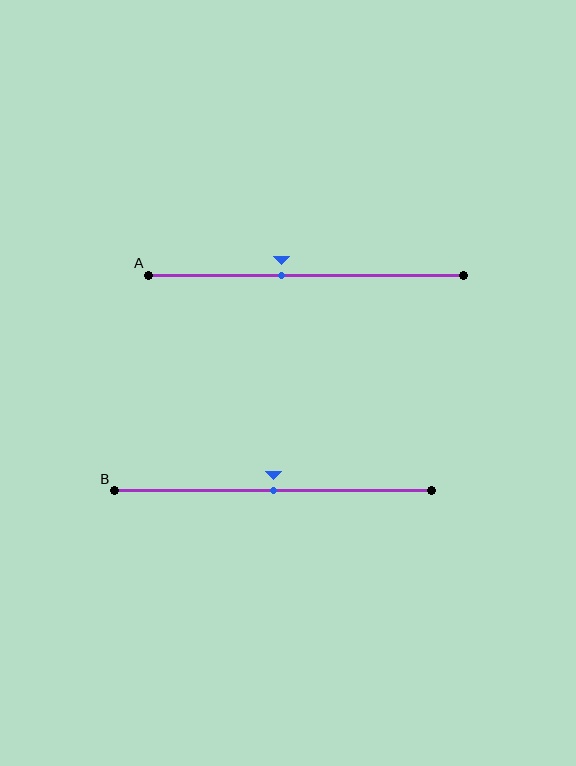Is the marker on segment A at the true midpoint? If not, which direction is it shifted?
No, the marker on segment A is shifted to the left by about 8% of the segment length.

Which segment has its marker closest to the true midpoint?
Segment B has its marker closest to the true midpoint.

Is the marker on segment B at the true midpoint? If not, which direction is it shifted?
Yes, the marker on segment B is at the true midpoint.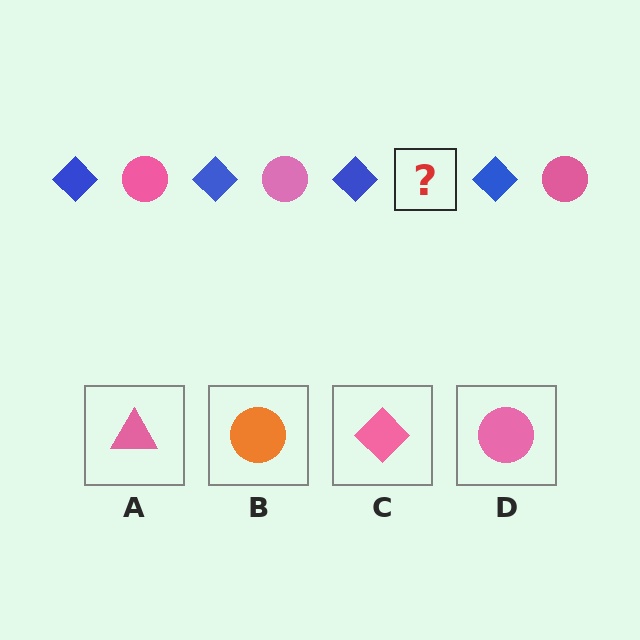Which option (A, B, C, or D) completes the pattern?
D.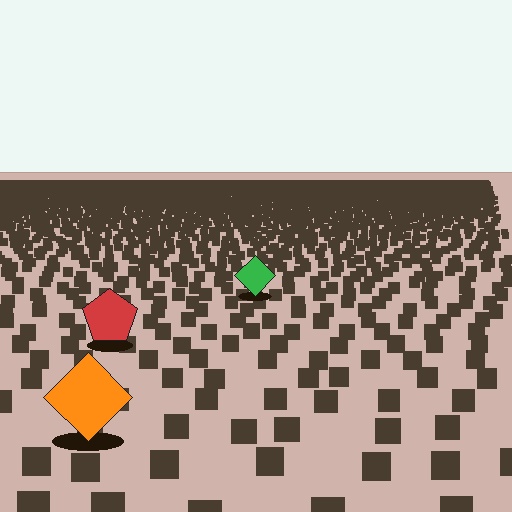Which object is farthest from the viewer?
The green diamond is farthest from the viewer. It appears smaller and the ground texture around it is denser.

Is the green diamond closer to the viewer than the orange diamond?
No. The orange diamond is closer — you can tell from the texture gradient: the ground texture is coarser near it.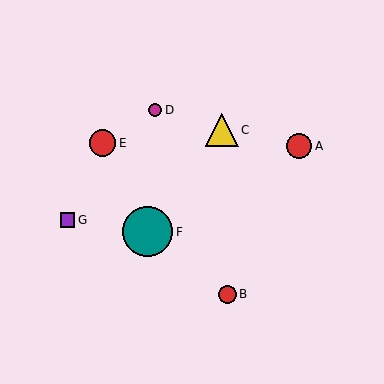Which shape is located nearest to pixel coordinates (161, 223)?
The teal circle (labeled F) at (148, 232) is nearest to that location.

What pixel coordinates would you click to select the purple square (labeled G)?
Click at (68, 220) to select the purple square G.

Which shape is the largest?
The teal circle (labeled F) is the largest.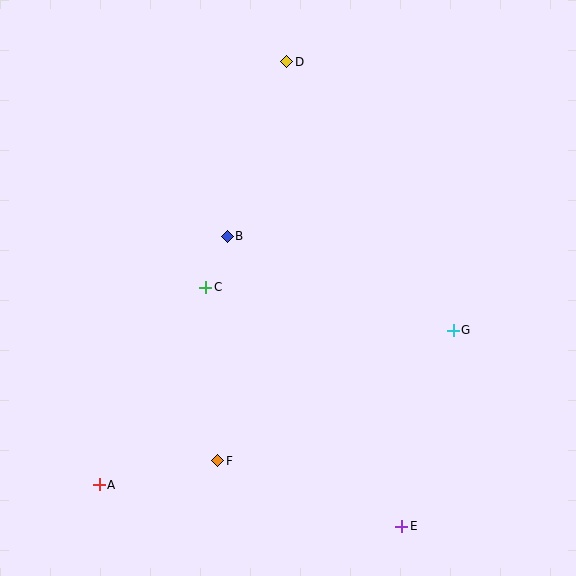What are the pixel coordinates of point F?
Point F is at (218, 461).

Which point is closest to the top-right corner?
Point D is closest to the top-right corner.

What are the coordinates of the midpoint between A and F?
The midpoint between A and F is at (158, 473).